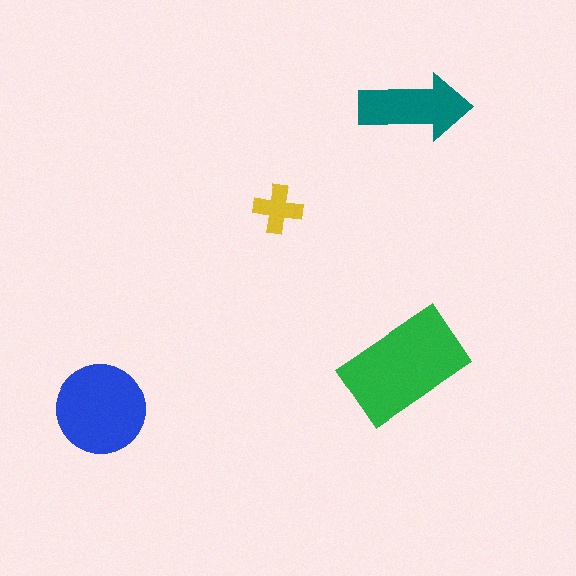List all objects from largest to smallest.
The green rectangle, the blue circle, the teal arrow, the yellow cross.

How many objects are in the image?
There are 4 objects in the image.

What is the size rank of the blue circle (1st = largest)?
2nd.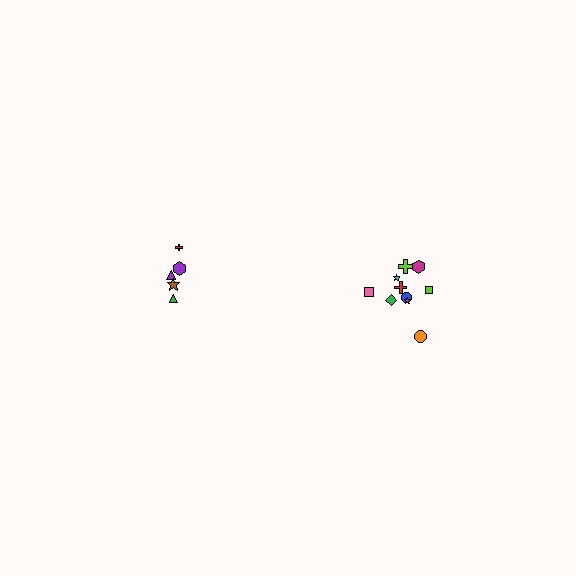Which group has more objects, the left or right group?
The right group.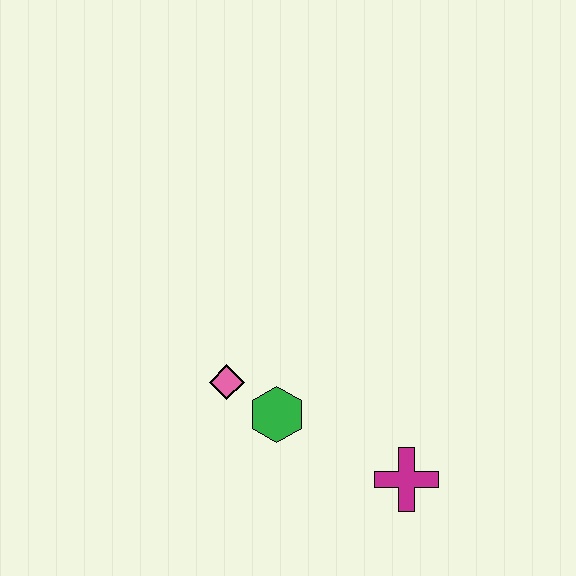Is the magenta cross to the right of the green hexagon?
Yes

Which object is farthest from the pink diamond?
The magenta cross is farthest from the pink diamond.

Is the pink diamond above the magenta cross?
Yes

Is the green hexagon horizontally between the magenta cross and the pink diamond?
Yes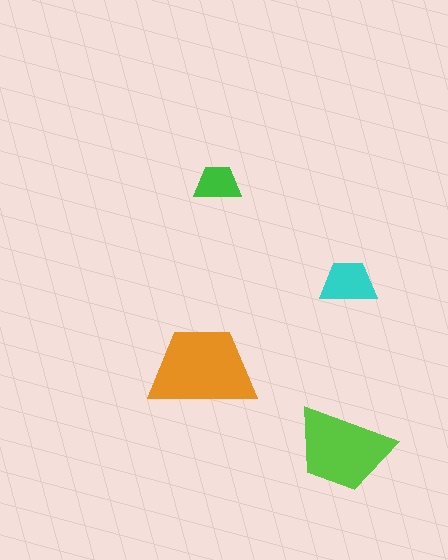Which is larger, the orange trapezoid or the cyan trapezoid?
The orange one.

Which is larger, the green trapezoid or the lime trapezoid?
The lime one.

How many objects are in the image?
There are 4 objects in the image.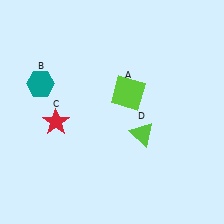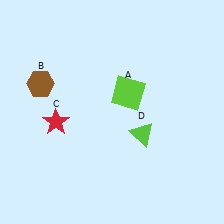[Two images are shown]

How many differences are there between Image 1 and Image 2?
There is 1 difference between the two images.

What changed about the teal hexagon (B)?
In Image 1, B is teal. In Image 2, it changed to brown.